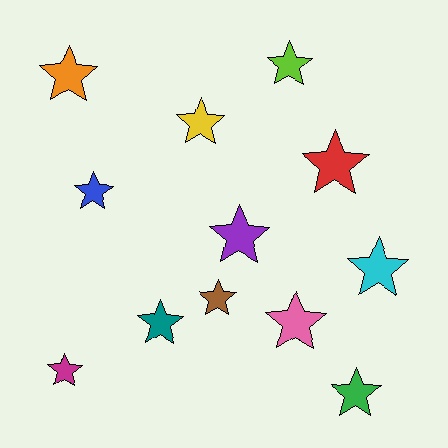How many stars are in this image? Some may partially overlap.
There are 12 stars.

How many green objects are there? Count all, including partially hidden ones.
There is 1 green object.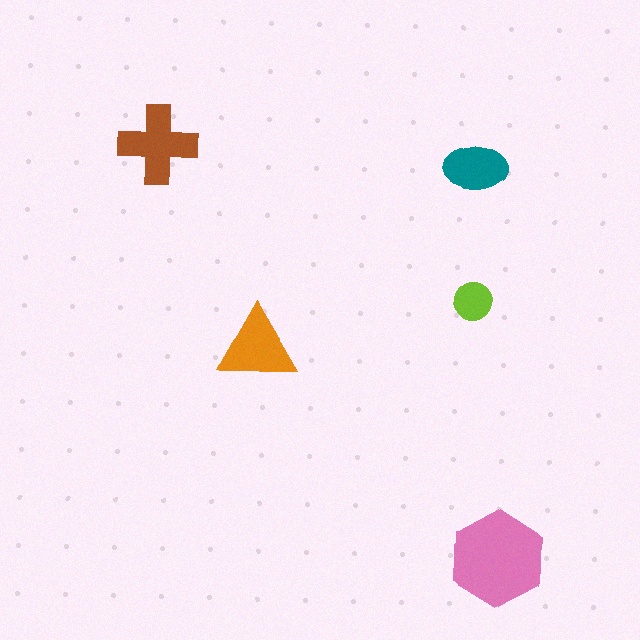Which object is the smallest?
The lime circle.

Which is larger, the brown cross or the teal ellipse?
The brown cross.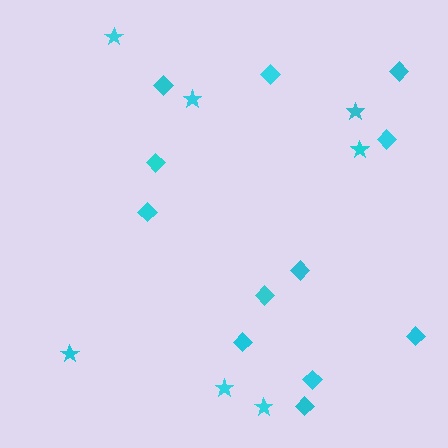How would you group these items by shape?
There are 2 groups: one group of stars (7) and one group of diamonds (12).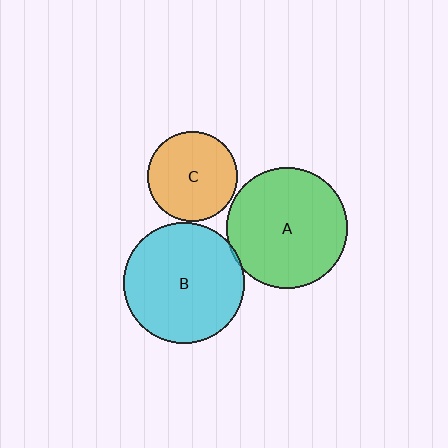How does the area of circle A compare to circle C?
Approximately 1.8 times.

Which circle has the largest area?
Circle B (cyan).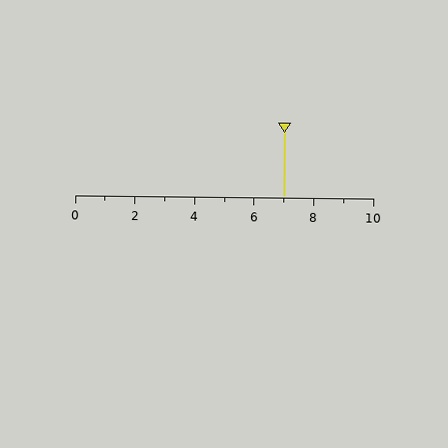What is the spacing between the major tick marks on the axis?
The major ticks are spaced 2 apart.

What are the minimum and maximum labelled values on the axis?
The axis runs from 0 to 10.